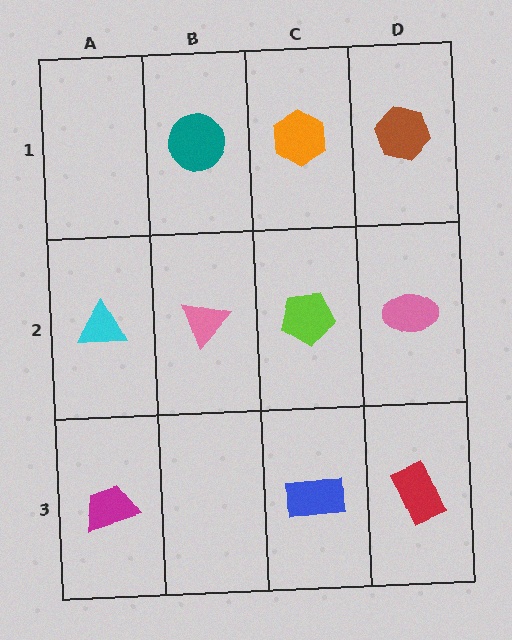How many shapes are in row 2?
4 shapes.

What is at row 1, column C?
An orange hexagon.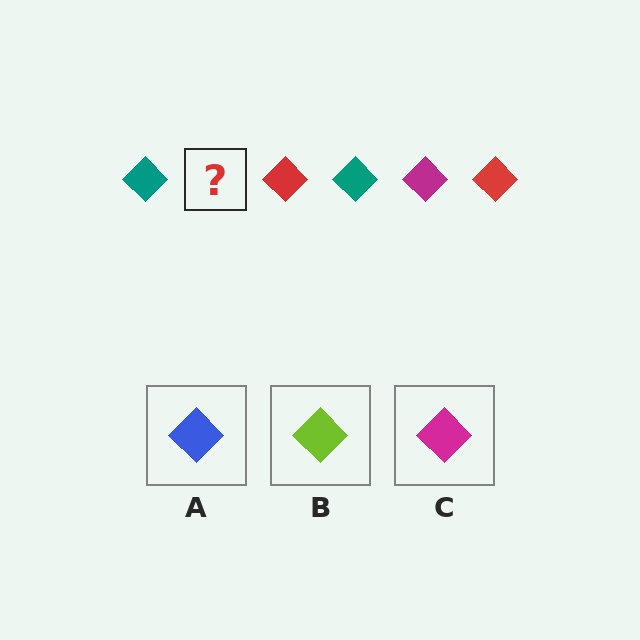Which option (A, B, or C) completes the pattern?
C.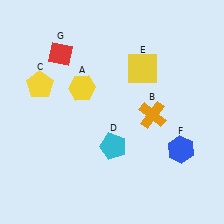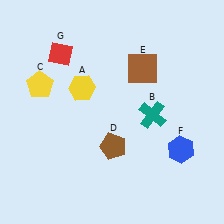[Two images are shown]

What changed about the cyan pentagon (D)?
In Image 1, D is cyan. In Image 2, it changed to brown.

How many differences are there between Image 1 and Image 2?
There are 3 differences between the two images.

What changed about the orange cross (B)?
In Image 1, B is orange. In Image 2, it changed to teal.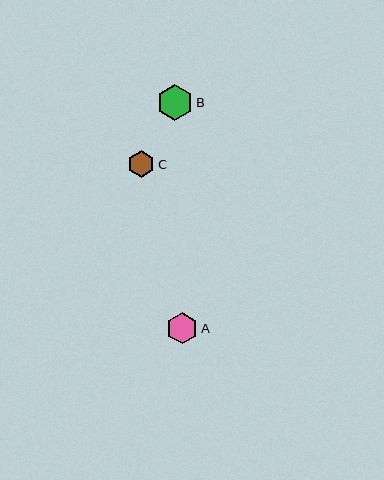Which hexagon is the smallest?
Hexagon C is the smallest with a size of approximately 27 pixels.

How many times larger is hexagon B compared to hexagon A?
Hexagon B is approximately 1.2 times the size of hexagon A.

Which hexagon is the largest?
Hexagon B is the largest with a size of approximately 36 pixels.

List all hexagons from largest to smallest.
From largest to smallest: B, A, C.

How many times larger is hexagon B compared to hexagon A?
Hexagon B is approximately 1.2 times the size of hexagon A.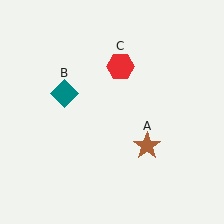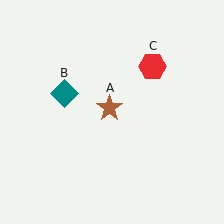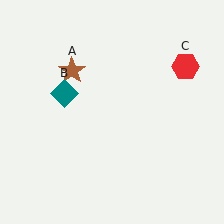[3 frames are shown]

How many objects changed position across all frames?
2 objects changed position: brown star (object A), red hexagon (object C).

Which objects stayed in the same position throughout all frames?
Teal diamond (object B) remained stationary.